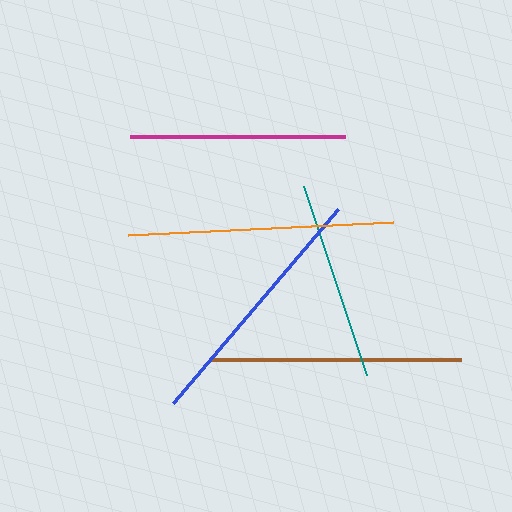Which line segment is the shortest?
The teal line is the shortest at approximately 199 pixels.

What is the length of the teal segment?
The teal segment is approximately 199 pixels long.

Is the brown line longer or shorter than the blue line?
The blue line is longer than the brown line.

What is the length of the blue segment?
The blue segment is approximately 255 pixels long.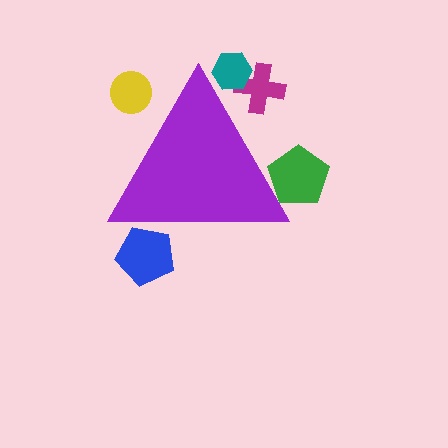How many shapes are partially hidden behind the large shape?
5 shapes are partially hidden.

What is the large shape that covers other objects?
A purple triangle.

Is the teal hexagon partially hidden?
Yes, the teal hexagon is partially hidden behind the purple triangle.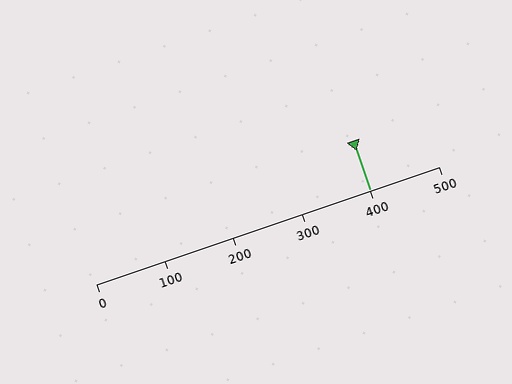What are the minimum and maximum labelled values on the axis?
The axis runs from 0 to 500.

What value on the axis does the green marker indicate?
The marker indicates approximately 400.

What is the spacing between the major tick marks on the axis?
The major ticks are spaced 100 apart.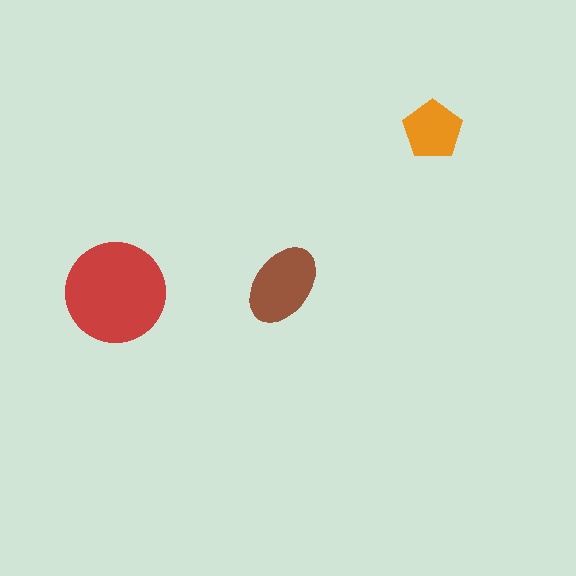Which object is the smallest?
The orange pentagon.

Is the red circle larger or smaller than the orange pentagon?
Larger.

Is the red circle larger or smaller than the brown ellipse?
Larger.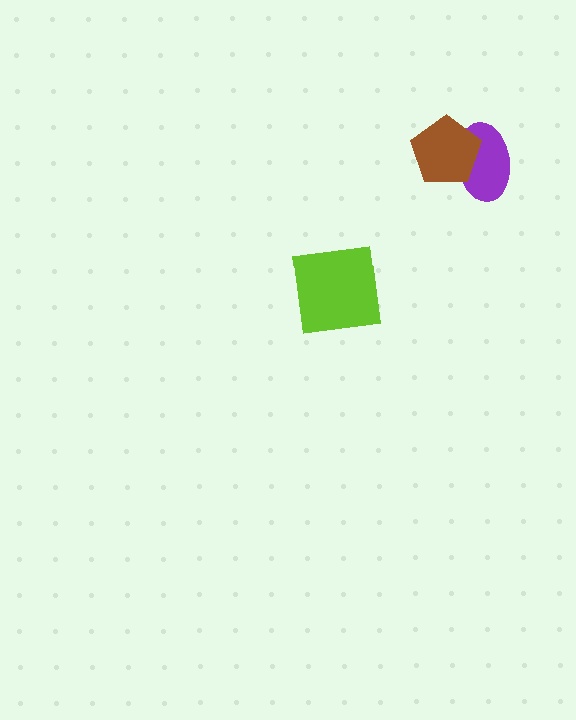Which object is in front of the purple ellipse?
The brown pentagon is in front of the purple ellipse.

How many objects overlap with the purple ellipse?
1 object overlaps with the purple ellipse.